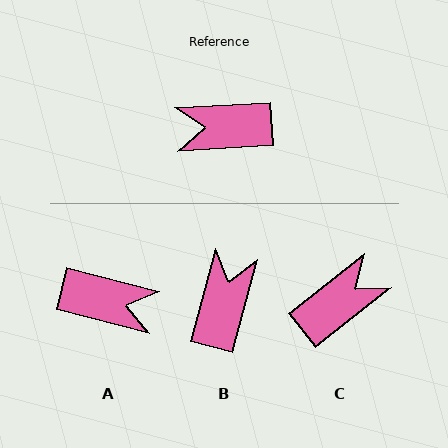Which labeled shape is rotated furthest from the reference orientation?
A, about 162 degrees away.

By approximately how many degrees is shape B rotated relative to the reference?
Approximately 108 degrees clockwise.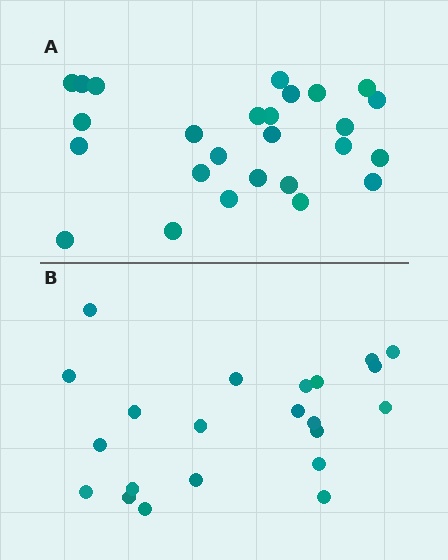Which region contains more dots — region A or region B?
Region A (the top region) has more dots.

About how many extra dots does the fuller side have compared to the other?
Region A has about 4 more dots than region B.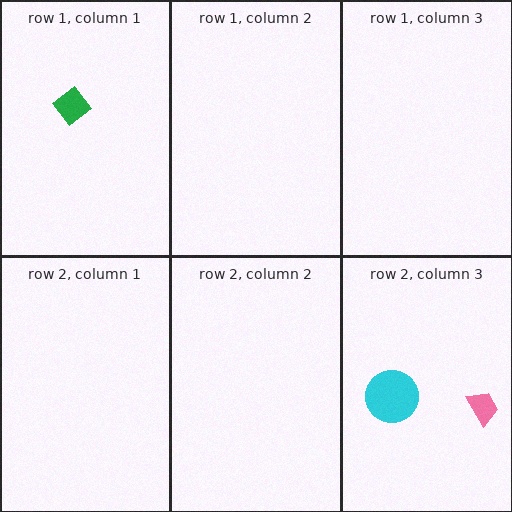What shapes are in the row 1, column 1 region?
The green diamond.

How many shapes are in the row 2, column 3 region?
2.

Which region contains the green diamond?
The row 1, column 1 region.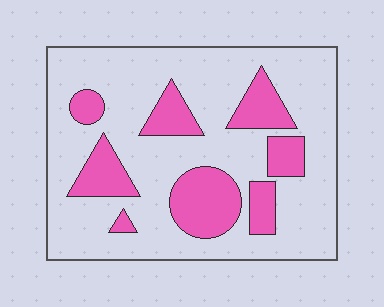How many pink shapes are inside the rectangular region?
8.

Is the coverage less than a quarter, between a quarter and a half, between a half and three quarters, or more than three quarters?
Less than a quarter.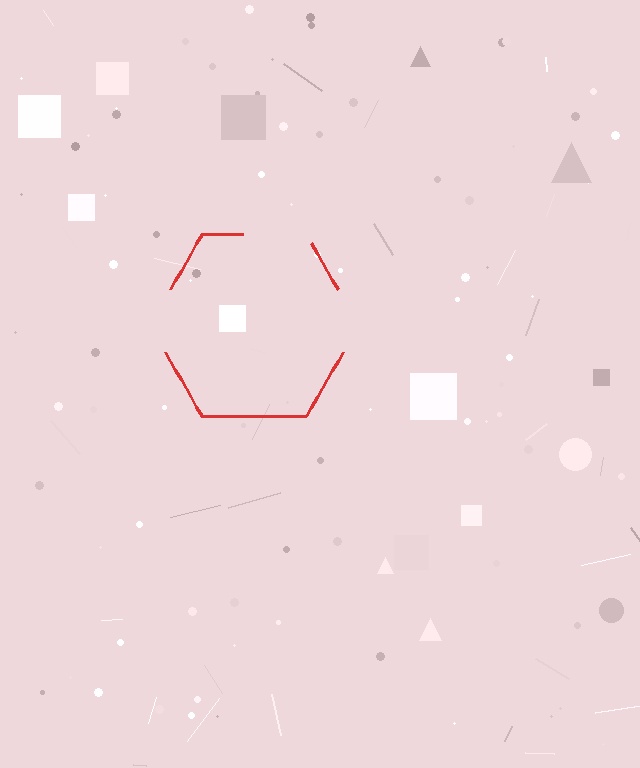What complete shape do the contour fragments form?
The contour fragments form a hexagon.